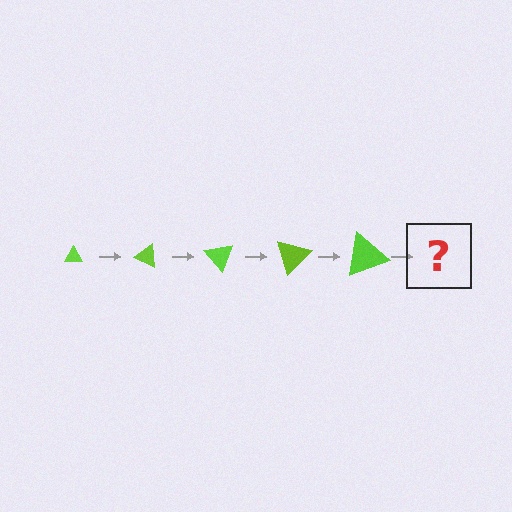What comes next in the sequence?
The next element should be a triangle, larger than the previous one and rotated 125 degrees from the start.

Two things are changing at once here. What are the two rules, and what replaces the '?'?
The two rules are that the triangle grows larger each step and it rotates 25 degrees each step. The '?' should be a triangle, larger than the previous one and rotated 125 degrees from the start.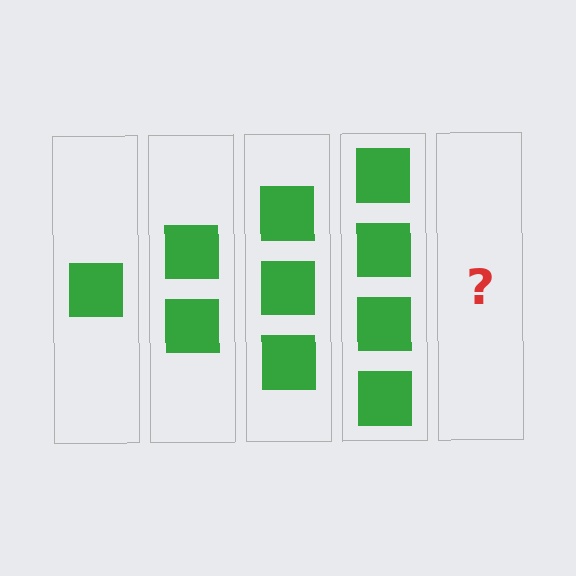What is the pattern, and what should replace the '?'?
The pattern is that each step adds one more square. The '?' should be 5 squares.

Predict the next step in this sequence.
The next step is 5 squares.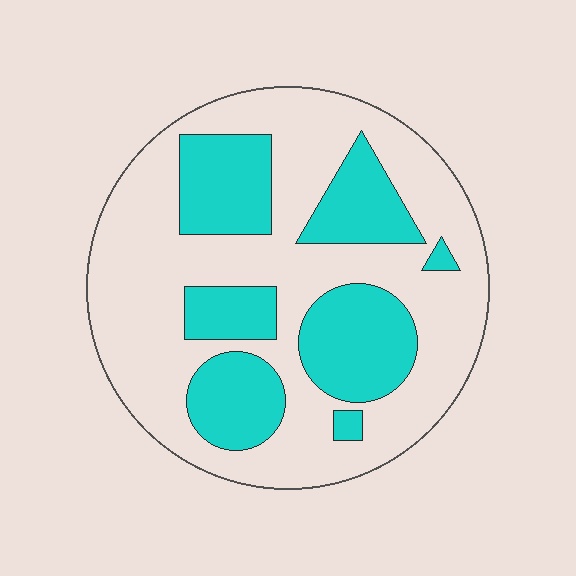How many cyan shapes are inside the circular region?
7.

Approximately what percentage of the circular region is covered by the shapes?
Approximately 35%.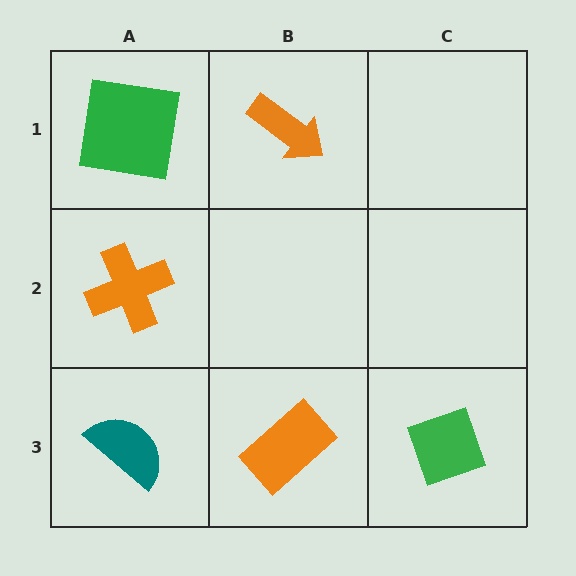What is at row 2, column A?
An orange cross.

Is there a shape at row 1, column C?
No, that cell is empty.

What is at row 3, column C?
A green diamond.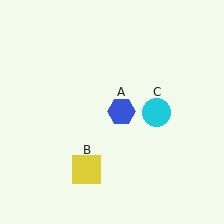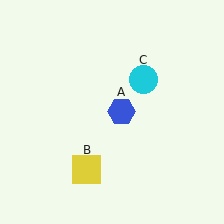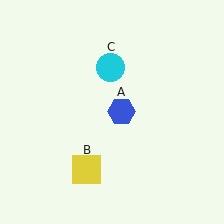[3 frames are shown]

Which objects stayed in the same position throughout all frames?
Blue hexagon (object A) and yellow square (object B) remained stationary.